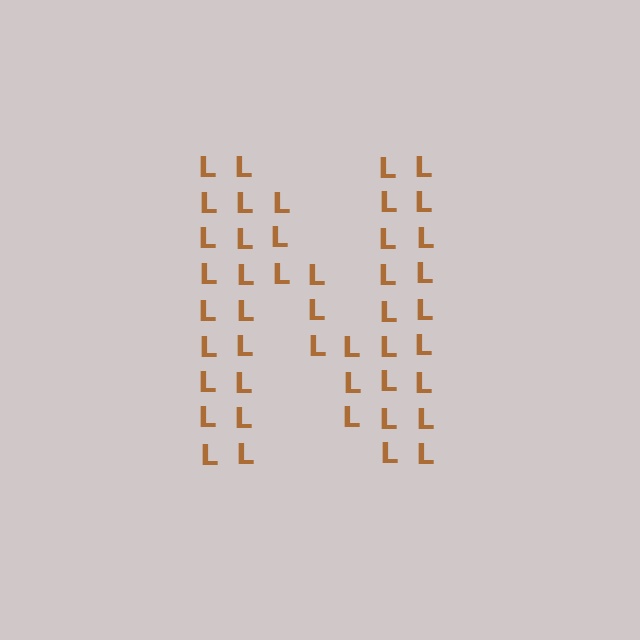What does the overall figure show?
The overall figure shows the letter N.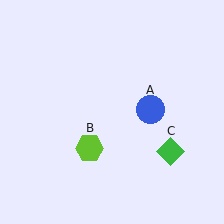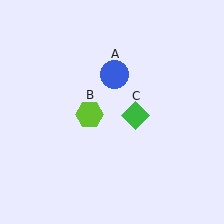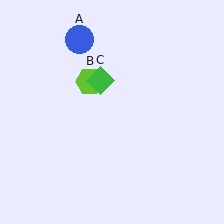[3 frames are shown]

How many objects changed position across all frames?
3 objects changed position: blue circle (object A), lime hexagon (object B), green diamond (object C).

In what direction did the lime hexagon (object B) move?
The lime hexagon (object B) moved up.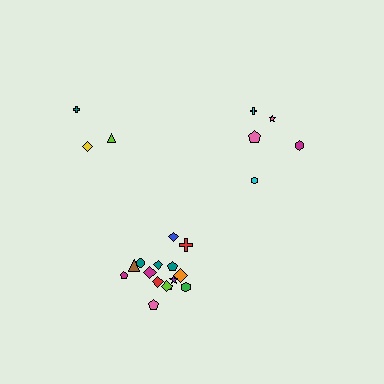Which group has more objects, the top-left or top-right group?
The top-right group.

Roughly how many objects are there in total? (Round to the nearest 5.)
Roughly 25 objects in total.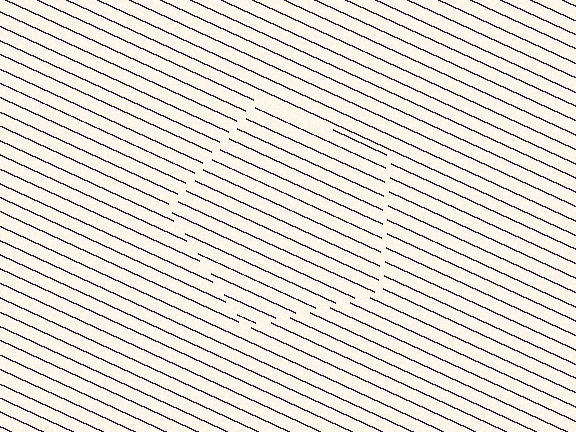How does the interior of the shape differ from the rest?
The interior of the shape contains the same grating, shifted by half a period — the contour is defined by the phase discontinuity where line-ends from the inner and outer gratings abut.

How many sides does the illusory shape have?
5 sides — the line-ends trace a pentagon.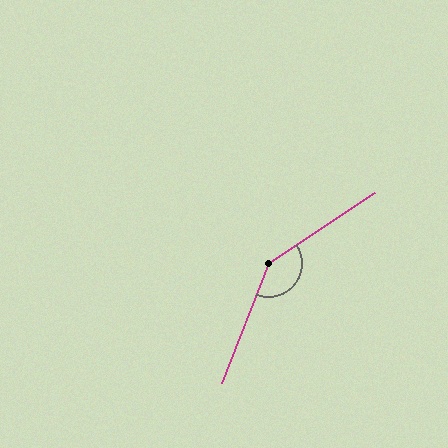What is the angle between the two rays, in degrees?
Approximately 145 degrees.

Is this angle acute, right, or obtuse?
It is obtuse.